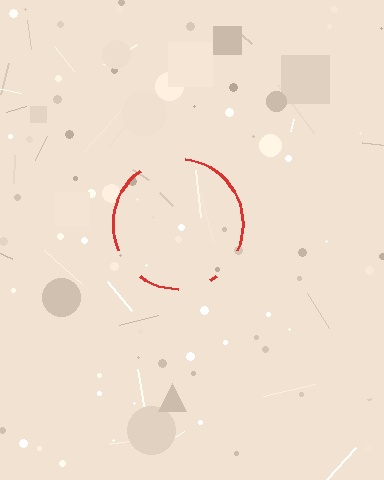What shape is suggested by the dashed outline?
The dashed outline suggests a circle.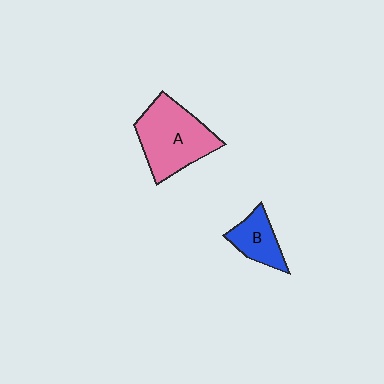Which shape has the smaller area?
Shape B (blue).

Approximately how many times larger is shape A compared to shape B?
Approximately 2.1 times.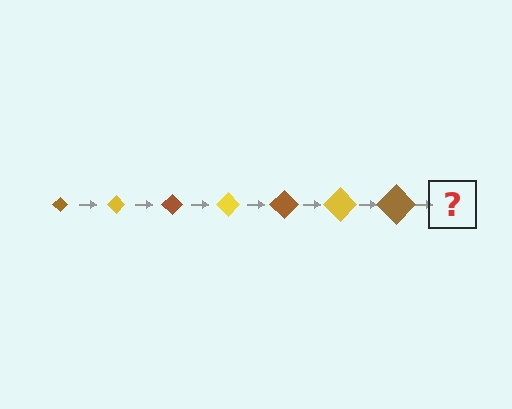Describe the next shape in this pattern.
It should be a yellow diamond, larger than the previous one.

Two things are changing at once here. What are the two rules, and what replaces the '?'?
The two rules are that the diamond grows larger each step and the color cycles through brown and yellow. The '?' should be a yellow diamond, larger than the previous one.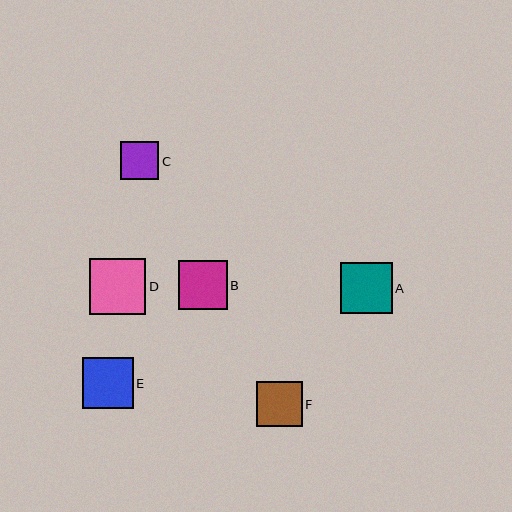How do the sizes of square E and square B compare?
Square E and square B are approximately the same size.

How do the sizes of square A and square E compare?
Square A and square E are approximately the same size.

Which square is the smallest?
Square C is the smallest with a size of approximately 38 pixels.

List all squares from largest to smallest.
From largest to smallest: D, A, E, B, F, C.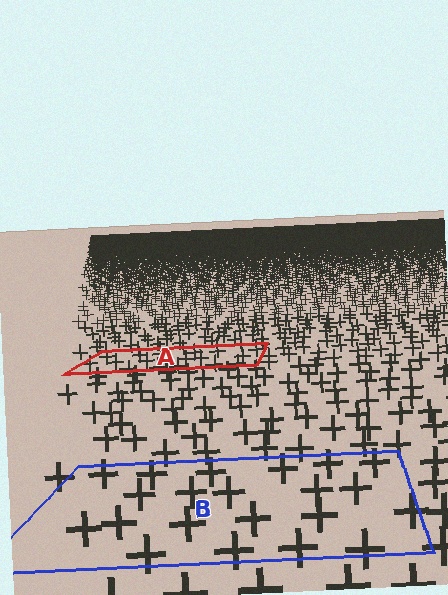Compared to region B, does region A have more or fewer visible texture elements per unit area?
Region A has more texture elements per unit area — they are packed more densely because it is farther away.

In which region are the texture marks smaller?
The texture marks are smaller in region A, because it is farther away.